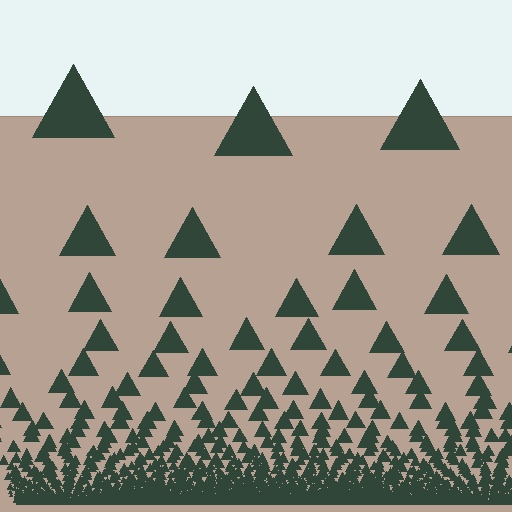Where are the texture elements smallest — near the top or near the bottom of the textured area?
Near the bottom.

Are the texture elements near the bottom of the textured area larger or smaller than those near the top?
Smaller. The gradient is inverted — elements near the bottom are smaller and denser.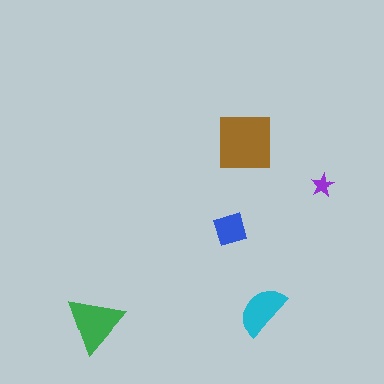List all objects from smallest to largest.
The purple star, the blue diamond, the cyan semicircle, the green triangle, the brown square.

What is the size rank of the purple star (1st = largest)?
5th.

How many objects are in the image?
There are 5 objects in the image.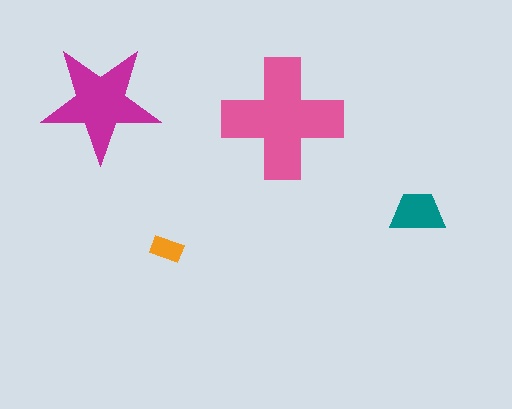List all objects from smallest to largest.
The orange rectangle, the teal trapezoid, the magenta star, the pink cross.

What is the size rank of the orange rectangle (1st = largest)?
4th.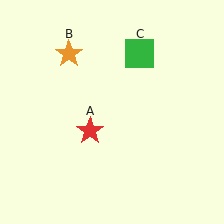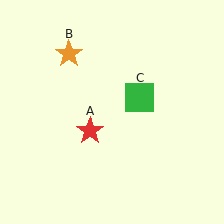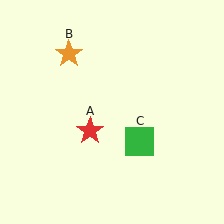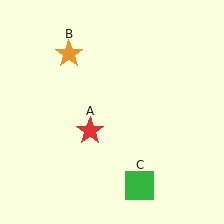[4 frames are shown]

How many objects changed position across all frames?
1 object changed position: green square (object C).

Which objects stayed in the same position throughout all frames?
Red star (object A) and orange star (object B) remained stationary.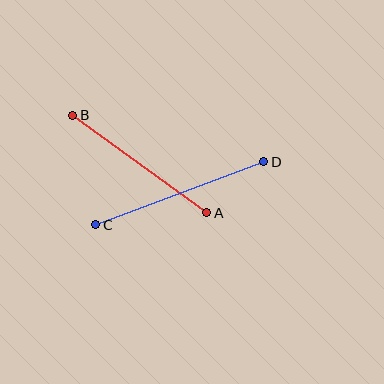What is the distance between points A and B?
The distance is approximately 166 pixels.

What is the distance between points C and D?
The distance is approximately 180 pixels.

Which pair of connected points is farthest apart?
Points C and D are farthest apart.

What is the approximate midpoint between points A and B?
The midpoint is at approximately (140, 164) pixels.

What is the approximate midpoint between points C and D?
The midpoint is at approximately (180, 193) pixels.